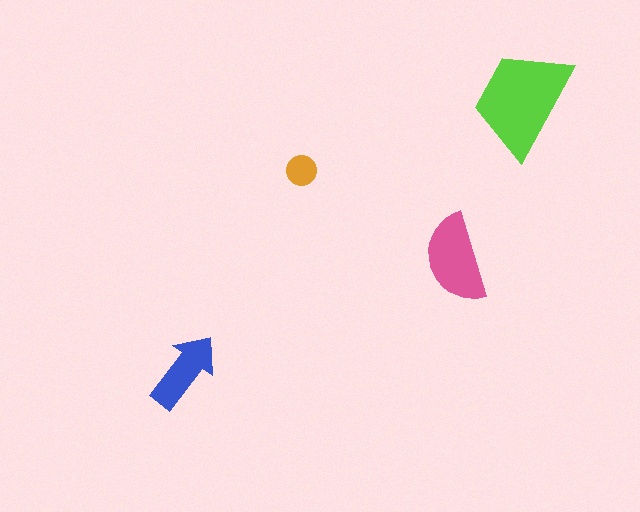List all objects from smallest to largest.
The orange circle, the blue arrow, the pink semicircle, the lime trapezoid.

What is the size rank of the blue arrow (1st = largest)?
3rd.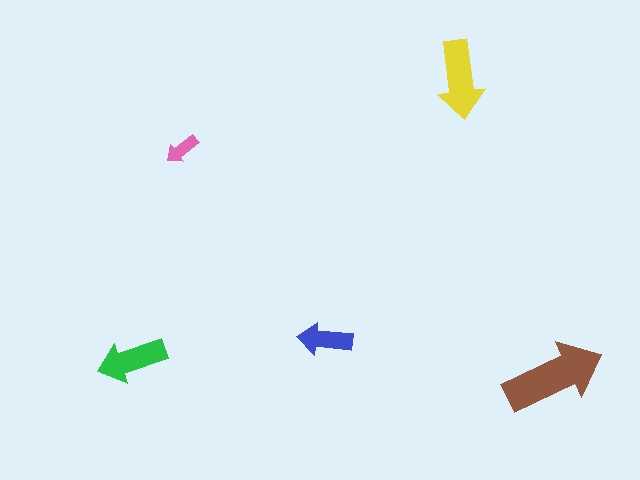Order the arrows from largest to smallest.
the brown one, the yellow one, the green one, the blue one, the pink one.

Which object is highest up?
The yellow arrow is topmost.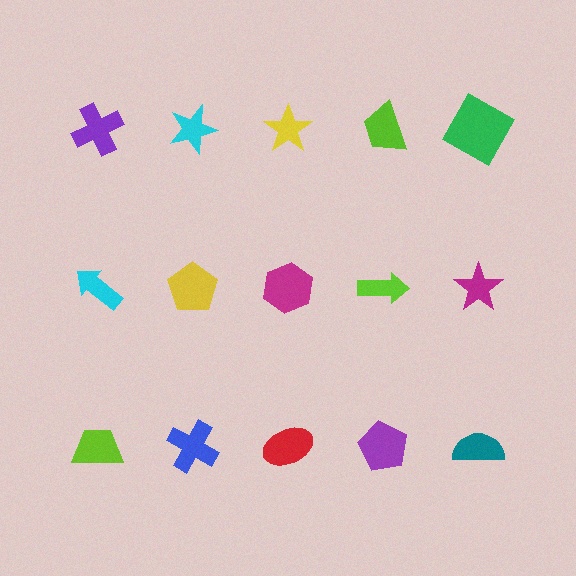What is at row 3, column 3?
A red ellipse.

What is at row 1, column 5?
A green square.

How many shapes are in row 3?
5 shapes.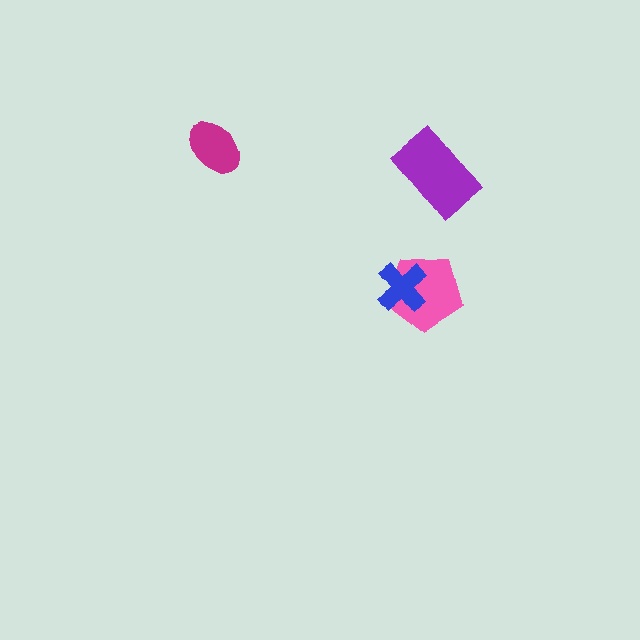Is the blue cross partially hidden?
No, no other shape covers it.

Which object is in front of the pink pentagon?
The blue cross is in front of the pink pentagon.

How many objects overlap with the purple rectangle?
0 objects overlap with the purple rectangle.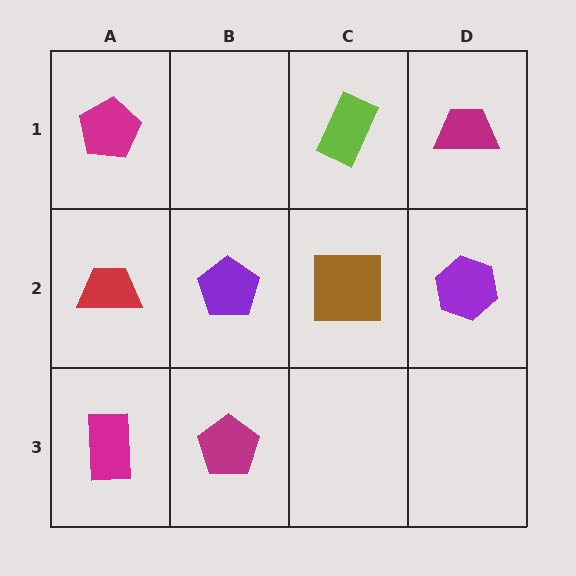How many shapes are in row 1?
3 shapes.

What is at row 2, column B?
A purple pentagon.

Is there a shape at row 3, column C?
No, that cell is empty.